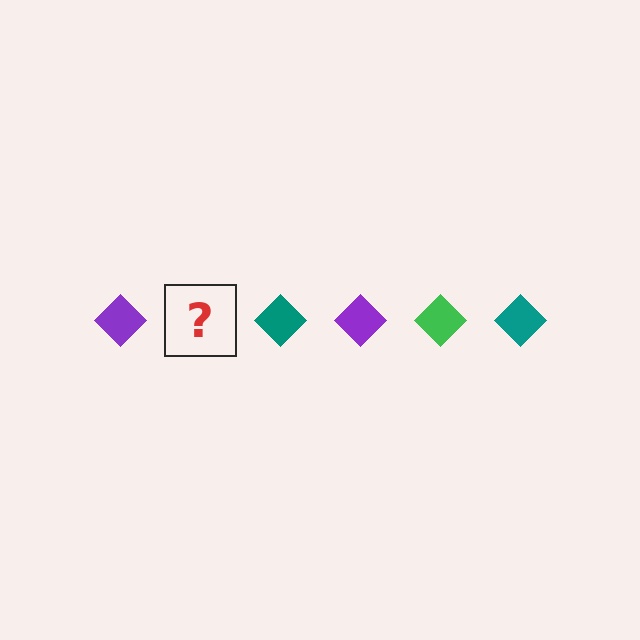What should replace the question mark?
The question mark should be replaced with a green diamond.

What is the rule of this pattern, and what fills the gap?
The rule is that the pattern cycles through purple, green, teal diamonds. The gap should be filled with a green diamond.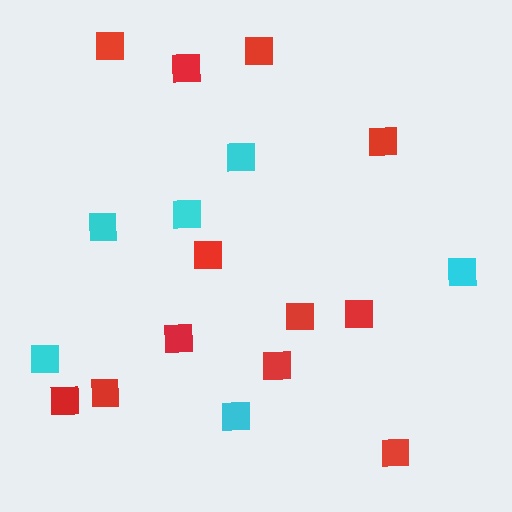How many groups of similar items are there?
There are 2 groups: one group of cyan squares (6) and one group of red squares (12).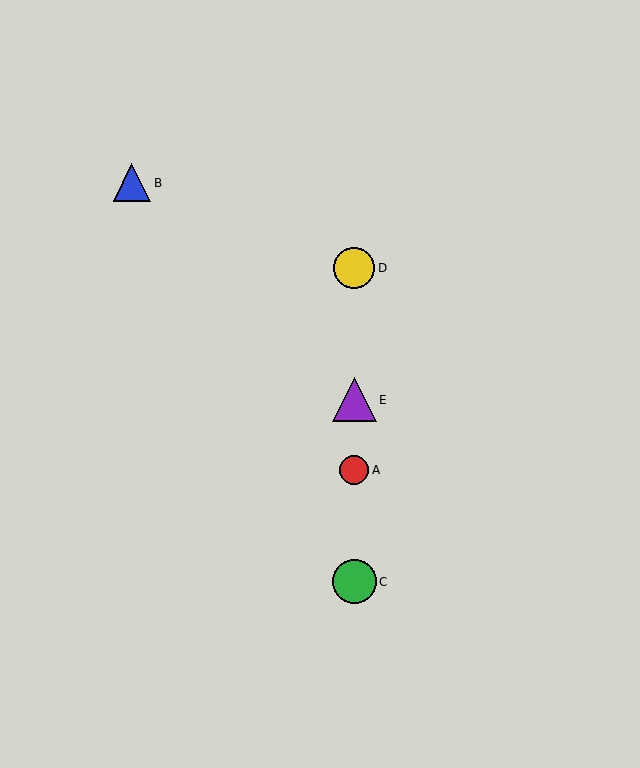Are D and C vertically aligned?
Yes, both are at x≈354.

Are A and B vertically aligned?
No, A is at x≈354 and B is at x≈132.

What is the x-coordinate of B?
Object B is at x≈132.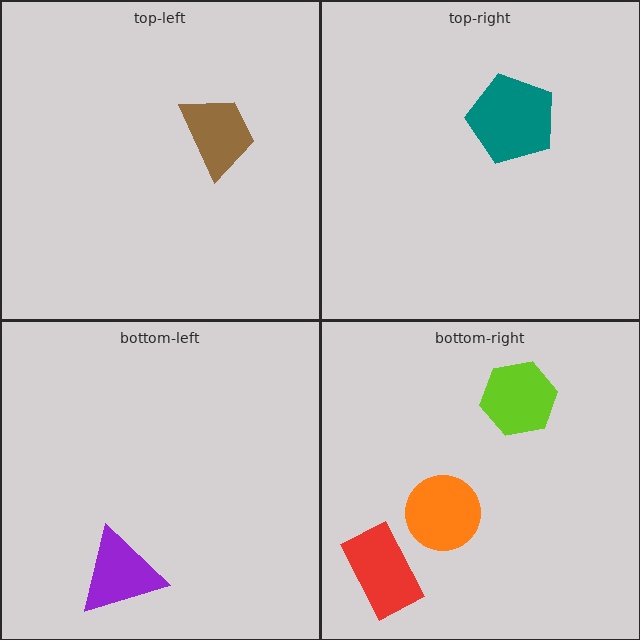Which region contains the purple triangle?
The bottom-left region.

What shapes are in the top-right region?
The teal pentagon.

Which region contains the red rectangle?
The bottom-right region.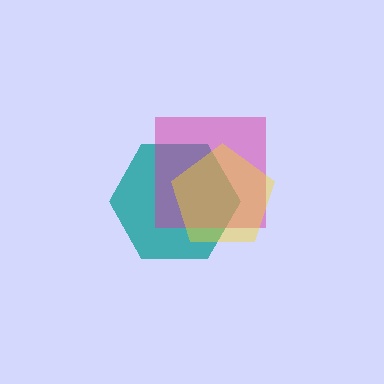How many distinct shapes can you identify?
There are 3 distinct shapes: a teal hexagon, a magenta square, a yellow pentagon.